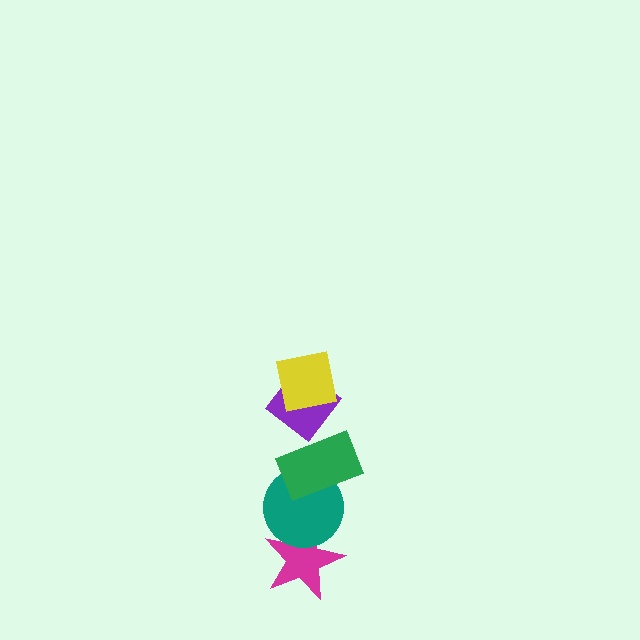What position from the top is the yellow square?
The yellow square is 1st from the top.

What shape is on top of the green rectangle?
The purple diamond is on top of the green rectangle.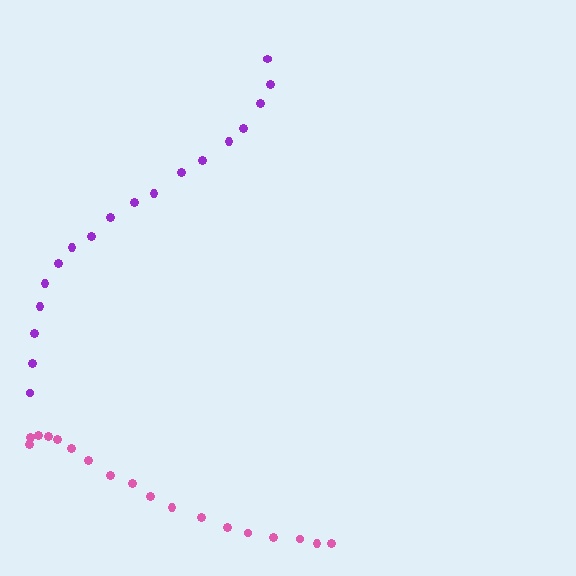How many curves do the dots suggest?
There are 2 distinct paths.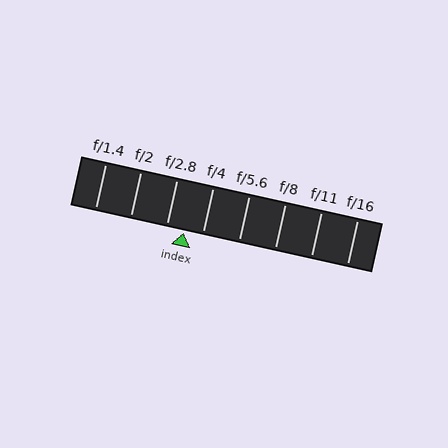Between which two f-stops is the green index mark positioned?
The index mark is between f/2.8 and f/4.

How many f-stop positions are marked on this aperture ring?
There are 8 f-stop positions marked.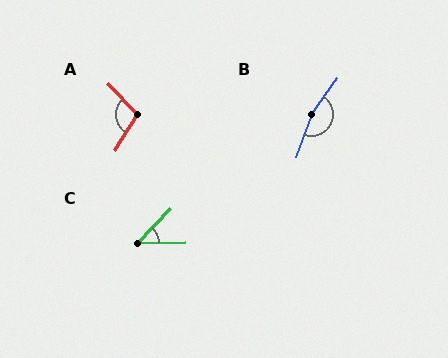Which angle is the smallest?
C, at approximately 46 degrees.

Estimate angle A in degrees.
Approximately 104 degrees.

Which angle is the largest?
B, at approximately 165 degrees.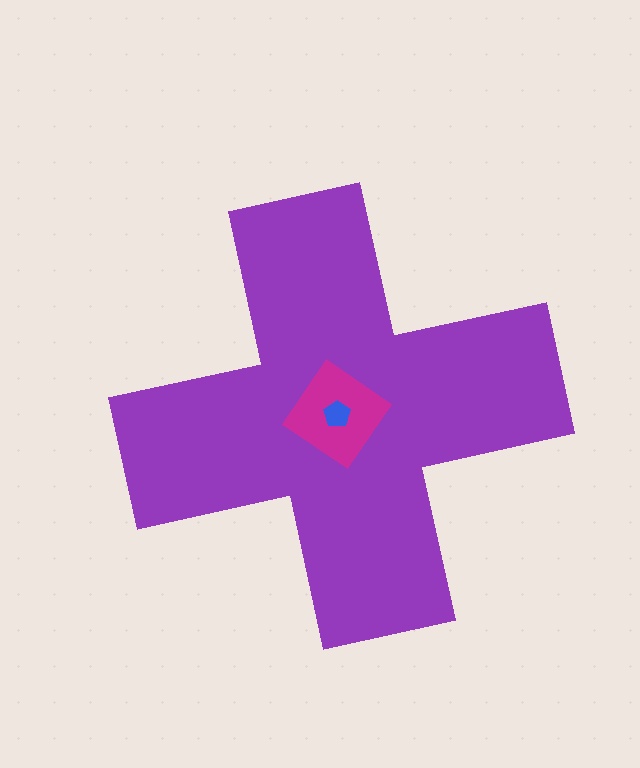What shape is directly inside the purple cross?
The magenta diamond.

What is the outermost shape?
The purple cross.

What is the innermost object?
The blue pentagon.